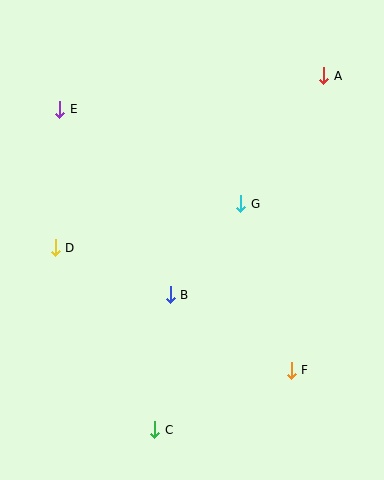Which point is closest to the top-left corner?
Point E is closest to the top-left corner.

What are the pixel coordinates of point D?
Point D is at (55, 248).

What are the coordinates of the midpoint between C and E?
The midpoint between C and E is at (107, 270).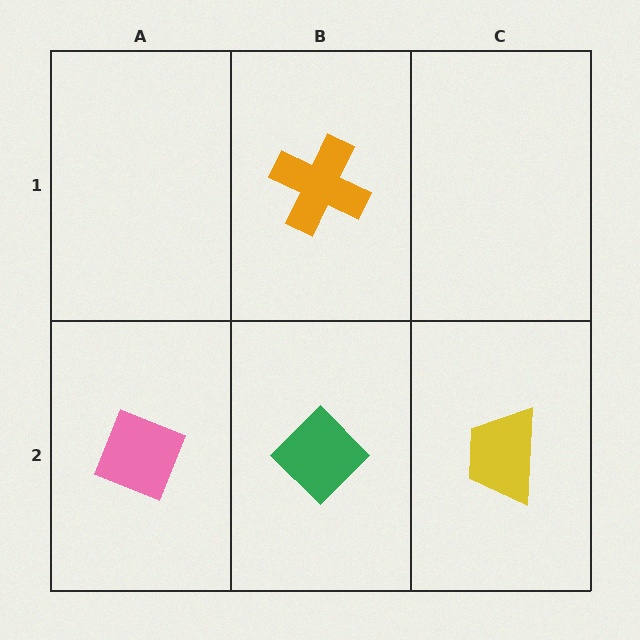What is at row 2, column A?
A pink diamond.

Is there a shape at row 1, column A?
No, that cell is empty.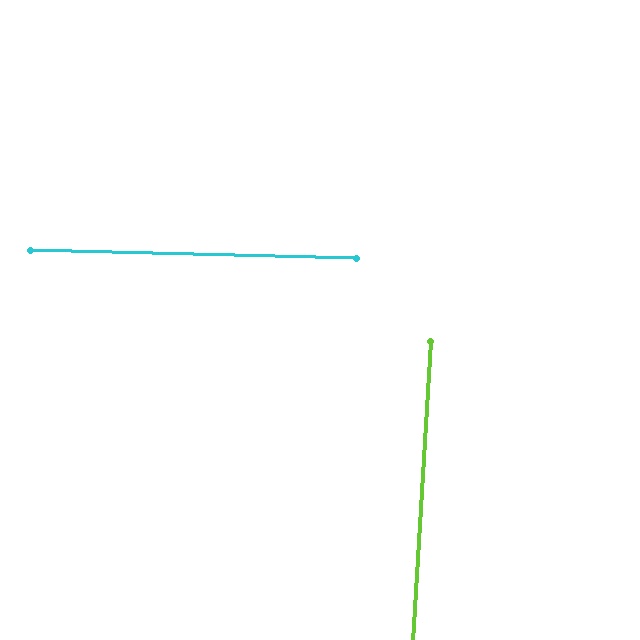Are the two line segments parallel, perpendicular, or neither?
Perpendicular — they meet at approximately 88°.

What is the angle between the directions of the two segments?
Approximately 88 degrees.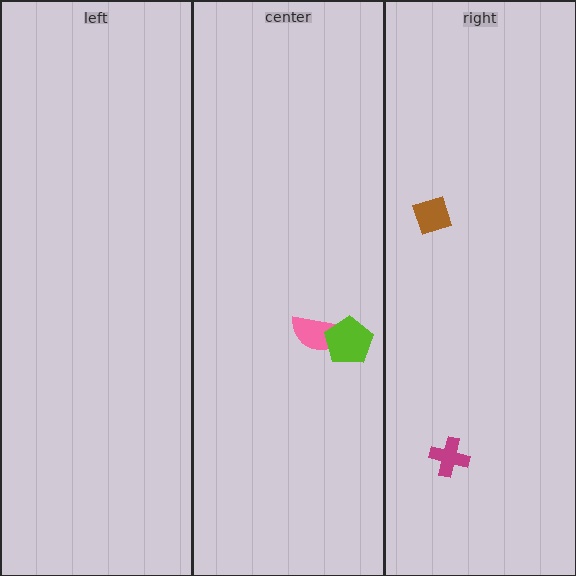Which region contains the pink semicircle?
The center region.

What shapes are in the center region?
The pink semicircle, the lime pentagon.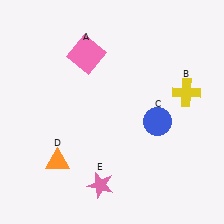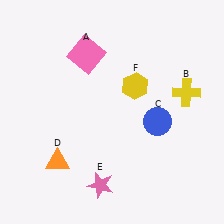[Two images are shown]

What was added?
A yellow hexagon (F) was added in Image 2.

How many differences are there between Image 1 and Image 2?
There is 1 difference between the two images.